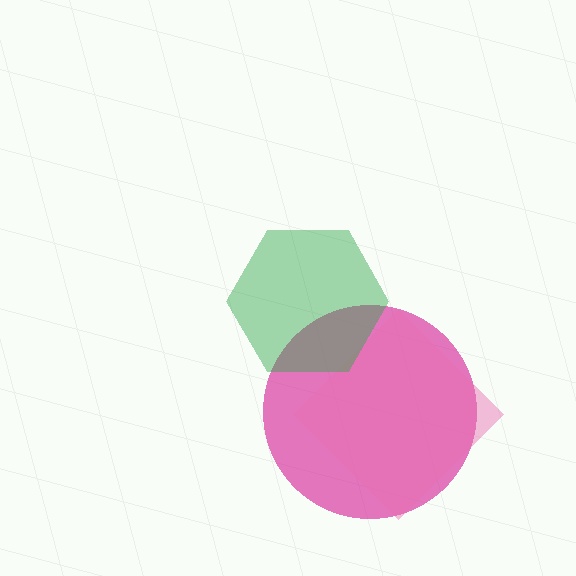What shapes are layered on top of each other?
The layered shapes are: a magenta circle, a pink diamond, a green hexagon.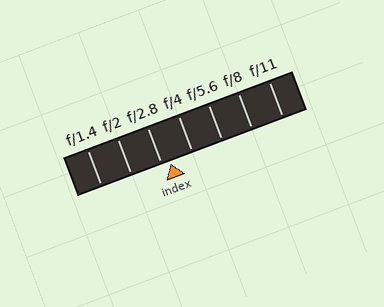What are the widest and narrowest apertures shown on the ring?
The widest aperture shown is f/1.4 and the narrowest is f/11.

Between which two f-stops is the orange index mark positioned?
The index mark is between f/2.8 and f/4.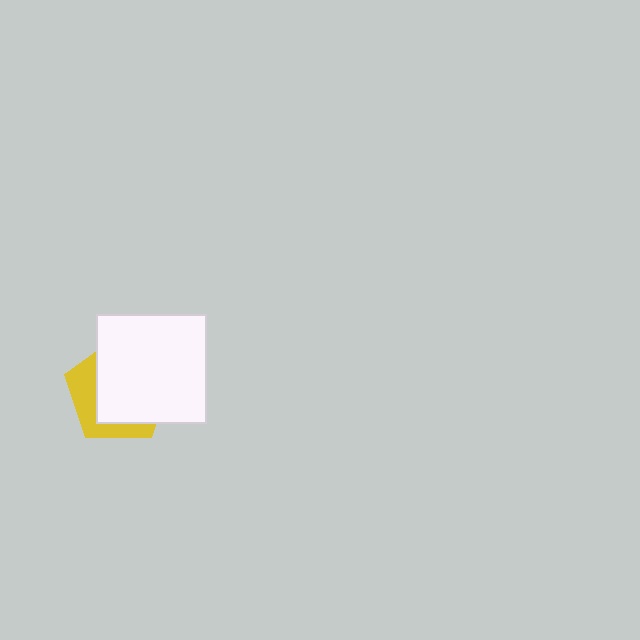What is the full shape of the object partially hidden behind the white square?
The partially hidden object is a yellow pentagon.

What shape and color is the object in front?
The object in front is a white square.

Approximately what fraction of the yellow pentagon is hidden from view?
Roughly 68% of the yellow pentagon is hidden behind the white square.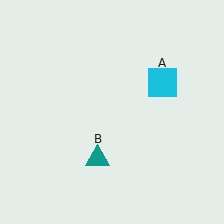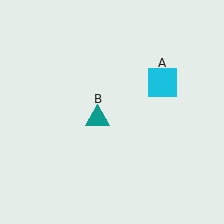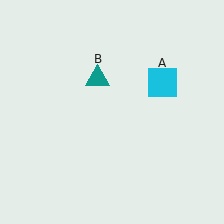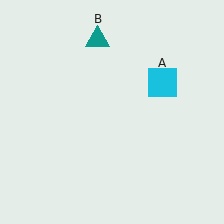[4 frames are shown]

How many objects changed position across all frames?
1 object changed position: teal triangle (object B).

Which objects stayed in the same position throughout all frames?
Cyan square (object A) remained stationary.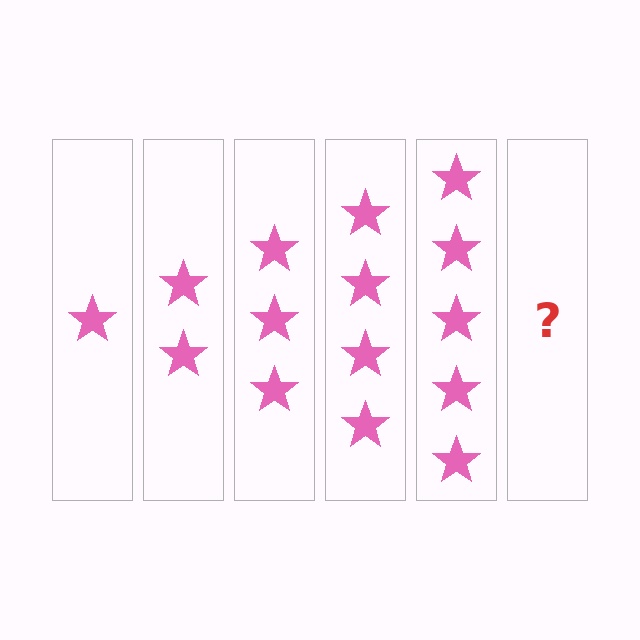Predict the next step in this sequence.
The next step is 6 stars.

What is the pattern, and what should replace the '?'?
The pattern is that each step adds one more star. The '?' should be 6 stars.